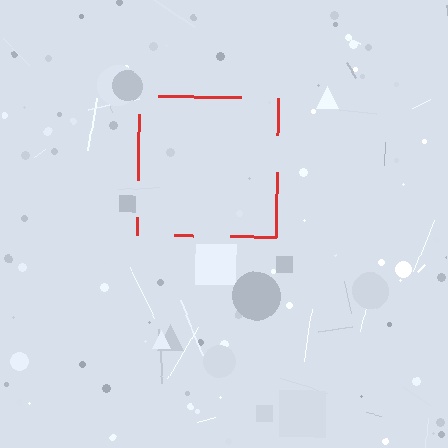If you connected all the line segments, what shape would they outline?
They would outline a square.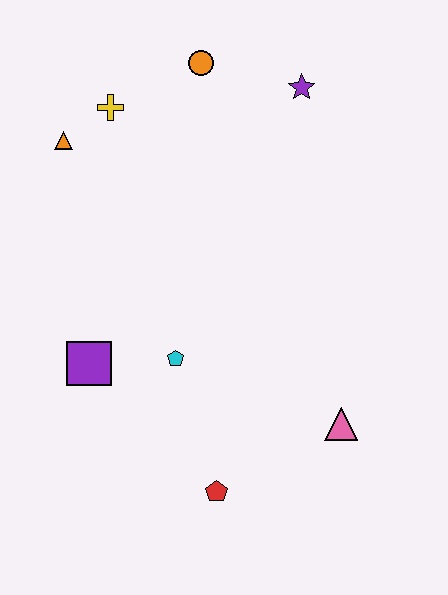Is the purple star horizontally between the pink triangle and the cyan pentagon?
Yes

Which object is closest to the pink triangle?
The red pentagon is closest to the pink triangle.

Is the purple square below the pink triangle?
No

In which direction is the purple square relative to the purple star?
The purple square is below the purple star.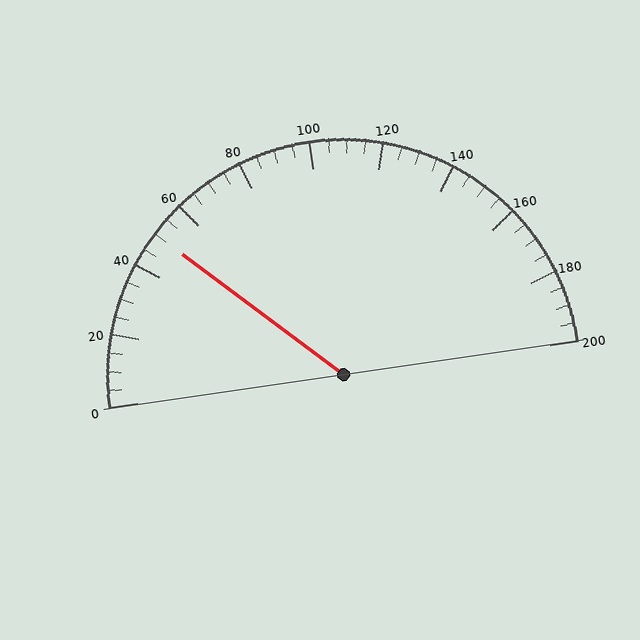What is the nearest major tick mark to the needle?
The nearest major tick mark is 40.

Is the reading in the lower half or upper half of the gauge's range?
The reading is in the lower half of the range (0 to 200).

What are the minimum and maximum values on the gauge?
The gauge ranges from 0 to 200.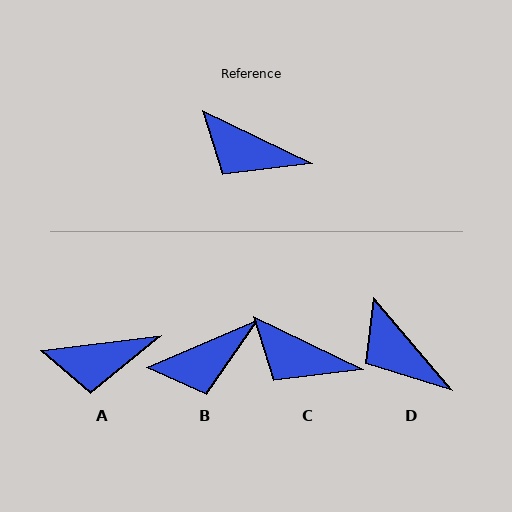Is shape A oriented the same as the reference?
No, it is off by about 33 degrees.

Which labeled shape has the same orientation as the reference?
C.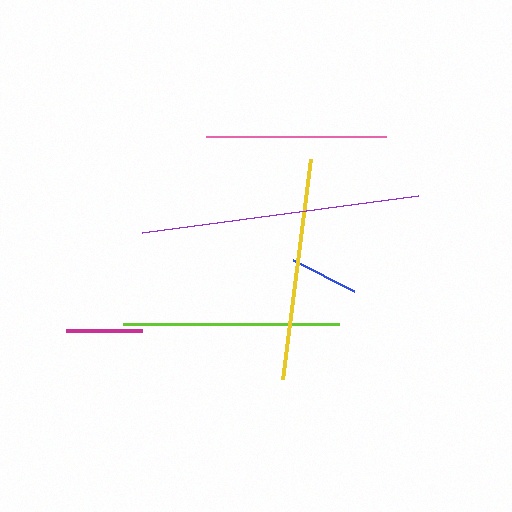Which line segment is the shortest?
The blue line is the shortest at approximately 68 pixels.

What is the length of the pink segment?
The pink segment is approximately 180 pixels long.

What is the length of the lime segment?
The lime segment is approximately 216 pixels long.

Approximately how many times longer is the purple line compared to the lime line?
The purple line is approximately 1.3 times the length of the lime line.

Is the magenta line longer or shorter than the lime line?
The lime line is longer than the magenta line.